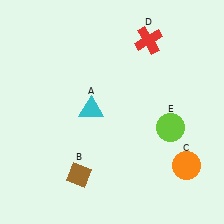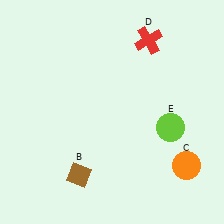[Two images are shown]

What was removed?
The cyan triangle (A) was removed in Image 2.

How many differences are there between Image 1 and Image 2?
There is 1 difference between the two images.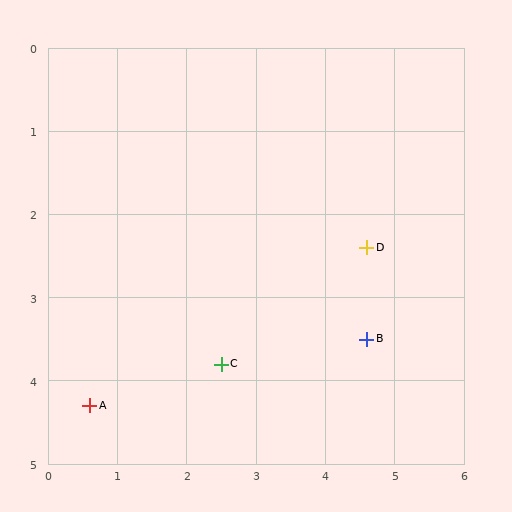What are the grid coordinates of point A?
Point A is at approximately (0.6, 4.3).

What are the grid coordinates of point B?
Point B is at approximately (4.6, 3.5).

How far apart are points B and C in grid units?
Points B and C are about 2.1 grid units apart.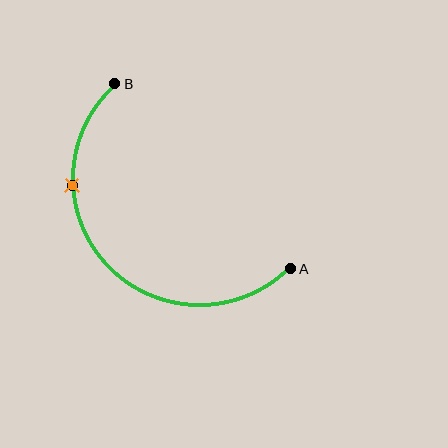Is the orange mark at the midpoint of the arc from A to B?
No. The orange mark lies on the arc but is closer to endpoint B. The arc midpoint would be at the point on the curve equidistant along the arc from both A and B.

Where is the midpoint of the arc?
The arc midpoint is the point on the curve farthest from the straight line joining A and B. It sits below and to the left of that line.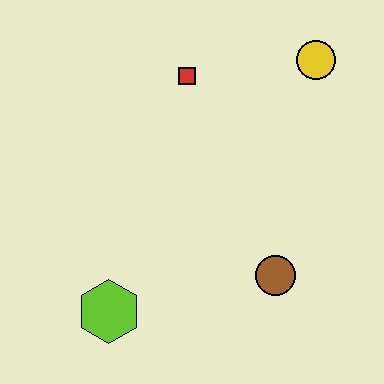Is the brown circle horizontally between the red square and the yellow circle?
Yes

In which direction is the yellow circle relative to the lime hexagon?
The yellow circle is above the lime hexagon.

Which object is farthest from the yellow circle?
The lime hexagon is farthest from the yellow circle.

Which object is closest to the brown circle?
The lime hexagon is closest to the brown circle.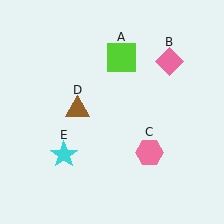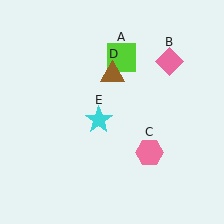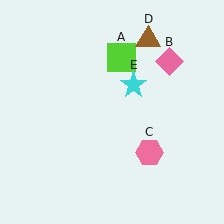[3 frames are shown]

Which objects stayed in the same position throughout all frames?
Lime square (object A) and pink diamond (object B) and pink hexagon (object C) remained stationary.